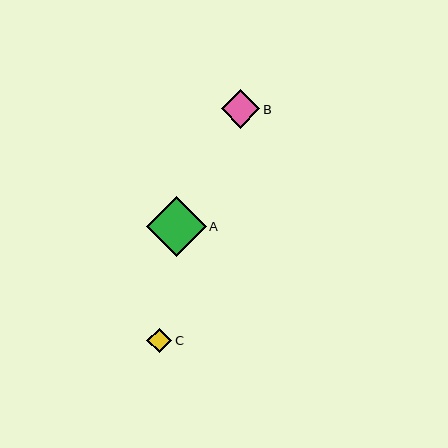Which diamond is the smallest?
Diamond C is the smallest with a size of approximately 25 pixels.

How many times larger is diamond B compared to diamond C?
Diamond B is approximately 1.6 times the size of diamond C.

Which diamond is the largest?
Diamond A is the largest with a size of approximately 60 pixels.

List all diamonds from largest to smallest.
From largest to smallest: A, B, C.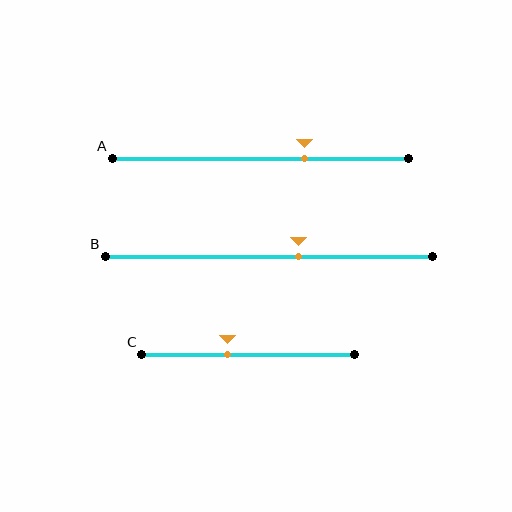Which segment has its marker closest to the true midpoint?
Segment B has its marker closest to the true midpoint.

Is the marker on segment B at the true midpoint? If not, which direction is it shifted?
No, the marker on segment B is shifted to the right by about 9% of the segment length.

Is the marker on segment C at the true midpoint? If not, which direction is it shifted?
No, the marker on segment C is shifted to the left by about 10% of the segment length.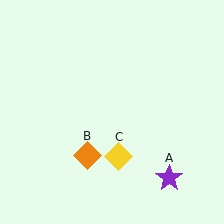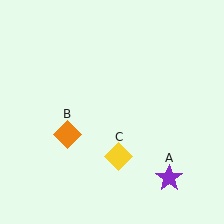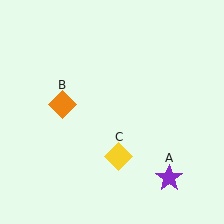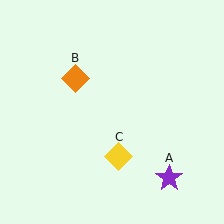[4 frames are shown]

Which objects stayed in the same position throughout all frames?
Purple star (object A) and yellow diamond (object C) remained stationary.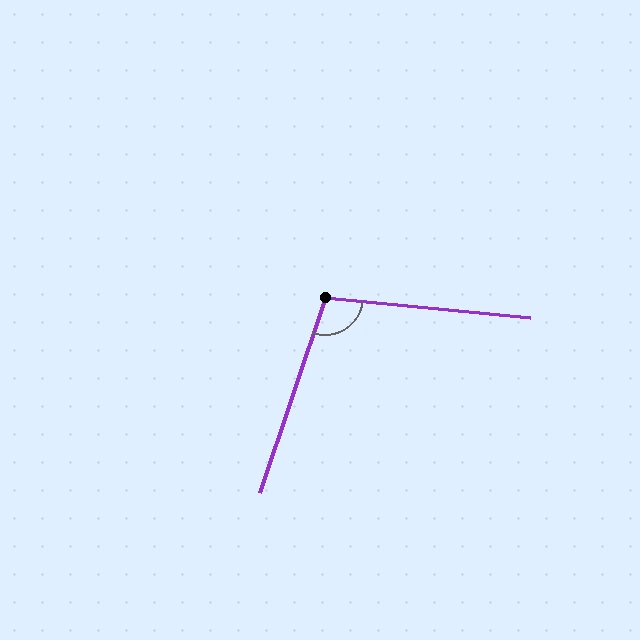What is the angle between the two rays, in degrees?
Approximately 103 degrees.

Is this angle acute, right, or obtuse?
It is obtuse.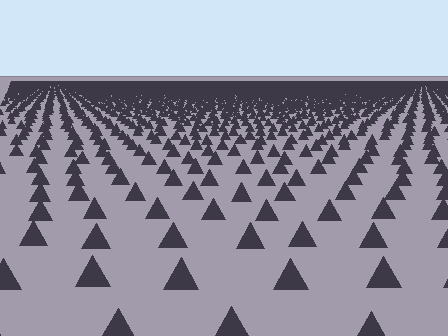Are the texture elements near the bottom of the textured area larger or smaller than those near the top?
Larger. Near the bottom, elements are closer to the viewer and appear at a bigger on-screen size.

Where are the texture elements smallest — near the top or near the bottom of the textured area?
Near the top.